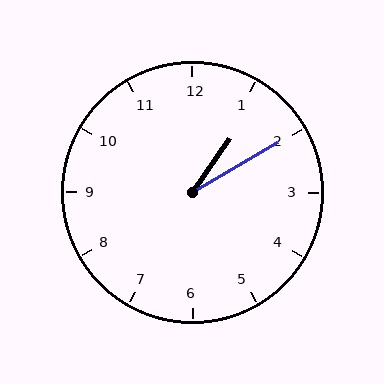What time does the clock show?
1:10.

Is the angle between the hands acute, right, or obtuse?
It is acute.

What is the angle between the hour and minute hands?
Approximately 25 degrees.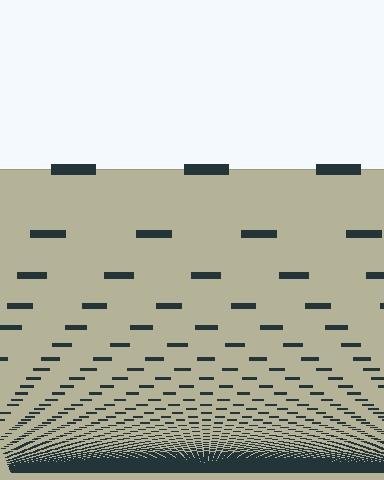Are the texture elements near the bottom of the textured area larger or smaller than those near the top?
Smaller. The gradient is inverted — elements near the bottom are smaller and denser.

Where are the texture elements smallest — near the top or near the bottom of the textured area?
Near the bottom.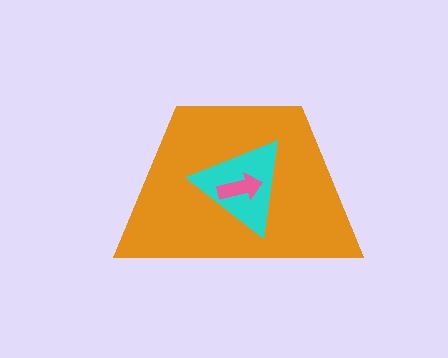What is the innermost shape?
The pink arrow.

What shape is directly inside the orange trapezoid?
The cyan triangle.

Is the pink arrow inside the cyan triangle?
Yes.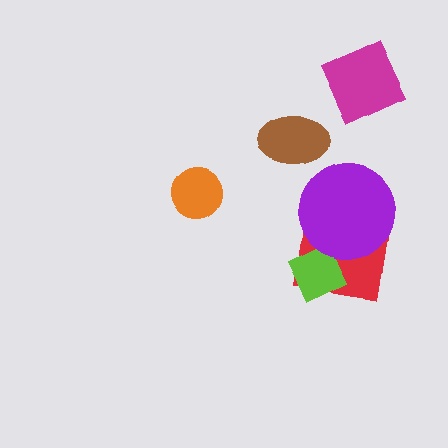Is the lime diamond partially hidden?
Yes, it is partially covered by another shape.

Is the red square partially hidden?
Yes, it is partially covered by another shape.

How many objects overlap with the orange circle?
0 objects overlap with the orange circle.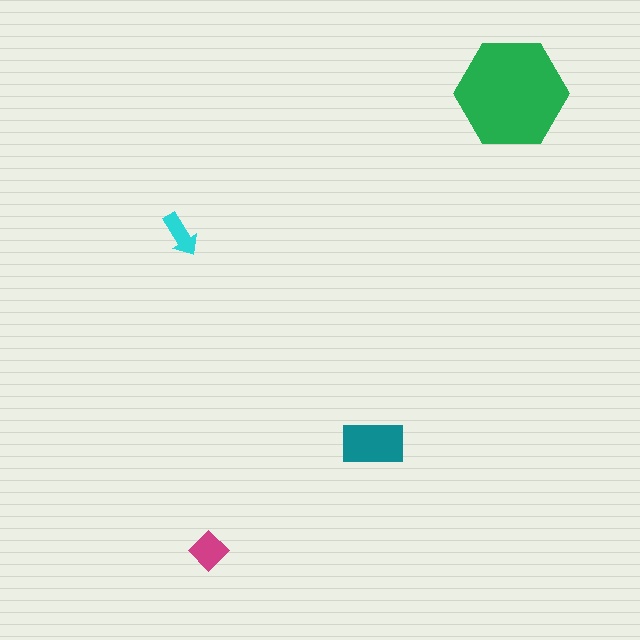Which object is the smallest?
The cyan arrow.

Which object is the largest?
The green hexagon.